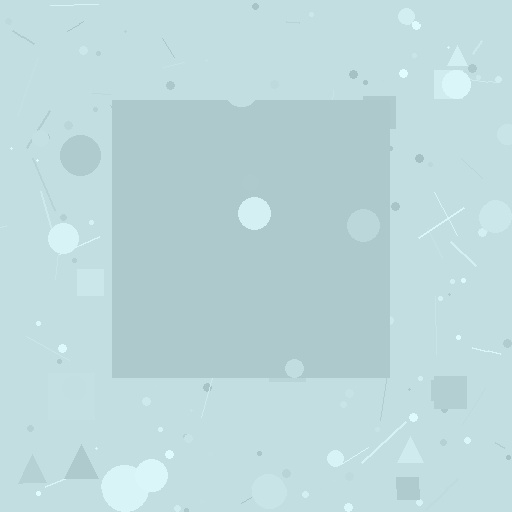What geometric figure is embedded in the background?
A square is embedded in the background.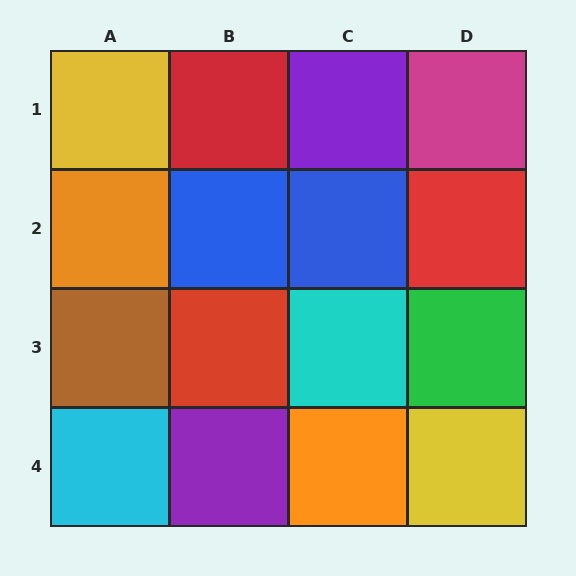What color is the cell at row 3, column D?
Green.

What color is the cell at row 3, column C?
Cyan.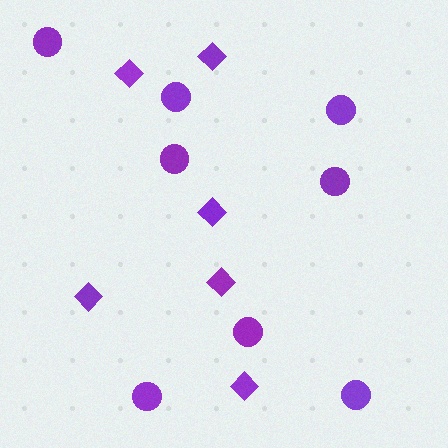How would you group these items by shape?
There are 2 groups: one group of circles (8) and one group of diamonds (6).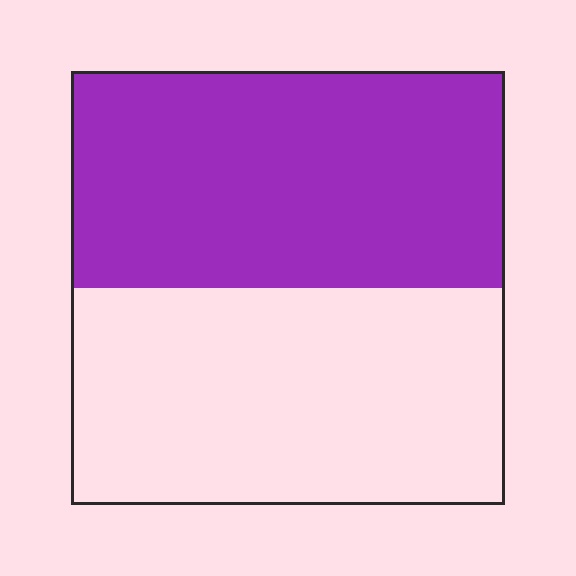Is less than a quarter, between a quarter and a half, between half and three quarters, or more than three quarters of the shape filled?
Between half and three quarters.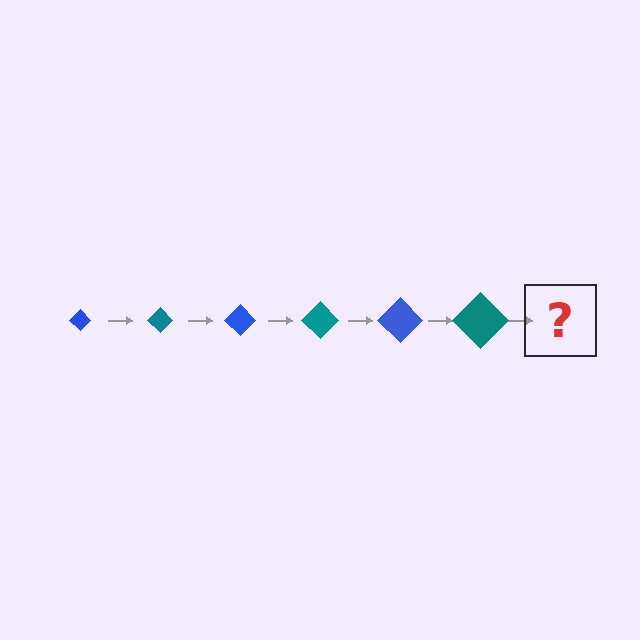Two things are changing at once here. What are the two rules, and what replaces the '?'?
The two rules are that the diamond grows larger each step and the color cycles through blue and teal. The '?' should be a blue diamond, larger than the previous one.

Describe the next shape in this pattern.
It should be a blue diamond, larger than the previous one.